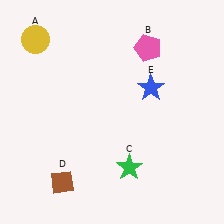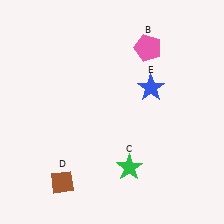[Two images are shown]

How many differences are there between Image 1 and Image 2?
There is 1 difference between the two images.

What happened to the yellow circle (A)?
The yellow circle (A) was removed in Image 2. It was in the top-left area of Image 1.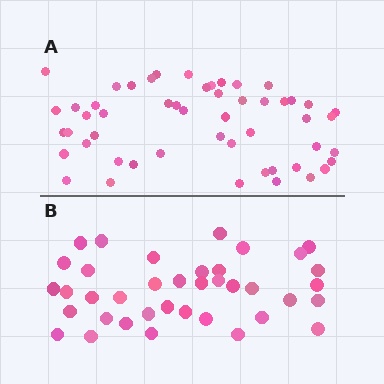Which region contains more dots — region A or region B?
Region A (the top region) has more dots.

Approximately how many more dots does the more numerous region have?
Region A has approximately 15 more dots than region B.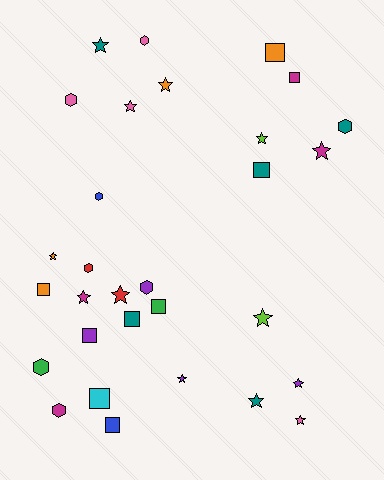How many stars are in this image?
There are 13 stars.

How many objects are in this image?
There are 30 objects.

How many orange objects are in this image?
There are 4 orange objects.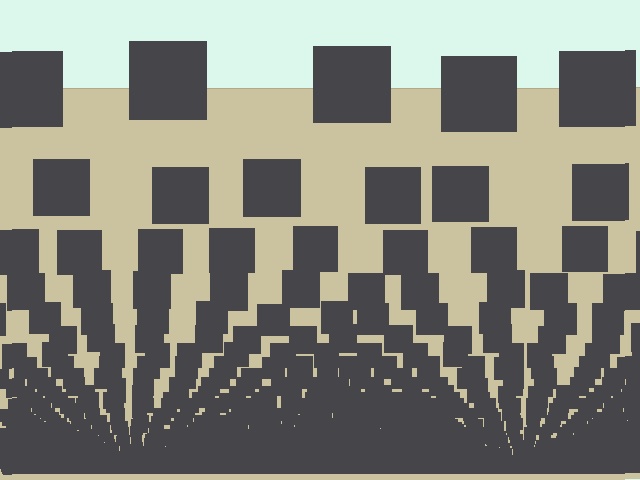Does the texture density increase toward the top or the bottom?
Density increases toward the bottom.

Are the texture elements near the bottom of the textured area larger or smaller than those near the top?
Smaller. The gradient is inverted — elements near the bottom are smaller and denser.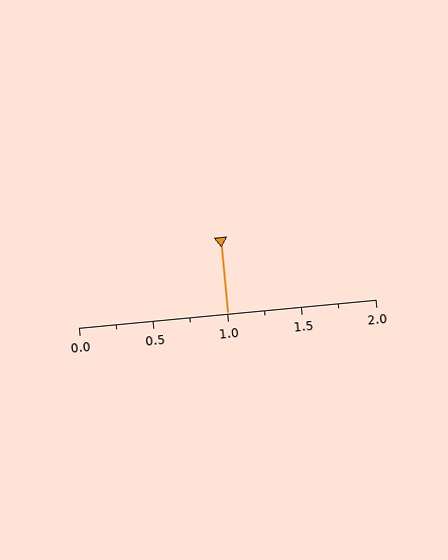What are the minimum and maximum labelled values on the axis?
The axis runs from 0.0 to 2.0.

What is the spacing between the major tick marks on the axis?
The major ticks are spaced 0.5 apart.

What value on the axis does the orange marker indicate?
The marker indicates approximately 1.